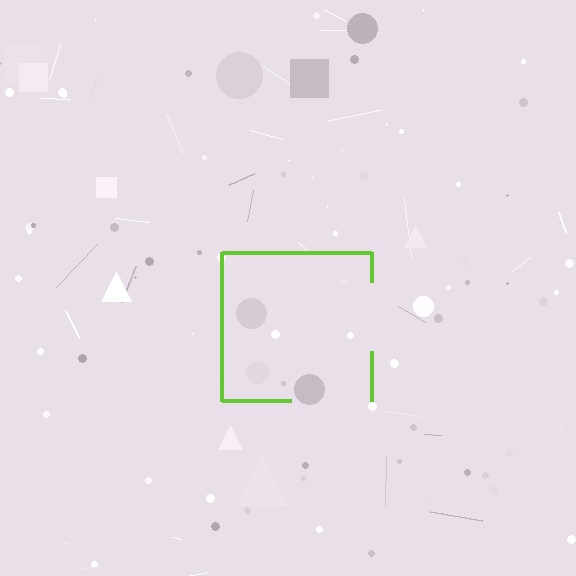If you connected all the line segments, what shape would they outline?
They would outline a square.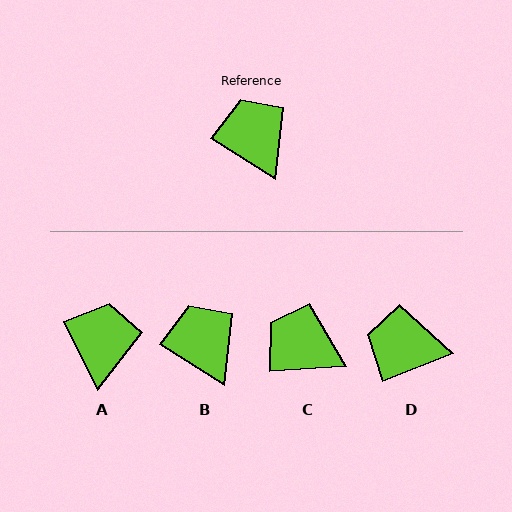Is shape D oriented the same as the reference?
No, it is off by about 54 degrees.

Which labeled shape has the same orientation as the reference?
B.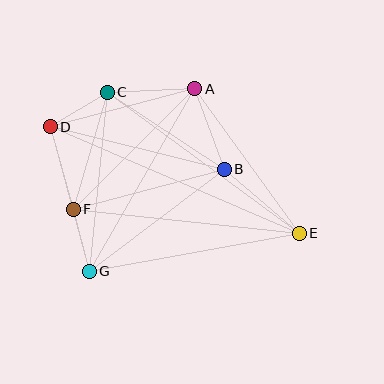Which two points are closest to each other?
Points F and G are closest to each other.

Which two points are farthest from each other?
Points D and E are farthest from each other.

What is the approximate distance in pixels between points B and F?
The distance between B and F is approximately 156 pixels.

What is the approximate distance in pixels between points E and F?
The distance between E and F is approximately 227 pixels.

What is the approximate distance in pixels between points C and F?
The distance between C and F is approximately 122 pixels.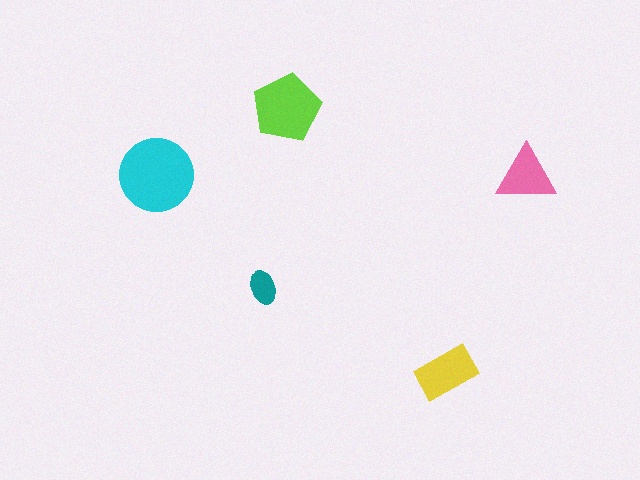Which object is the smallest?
The teal ellipse.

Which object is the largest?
The cyan circle.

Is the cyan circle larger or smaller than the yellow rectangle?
Larger.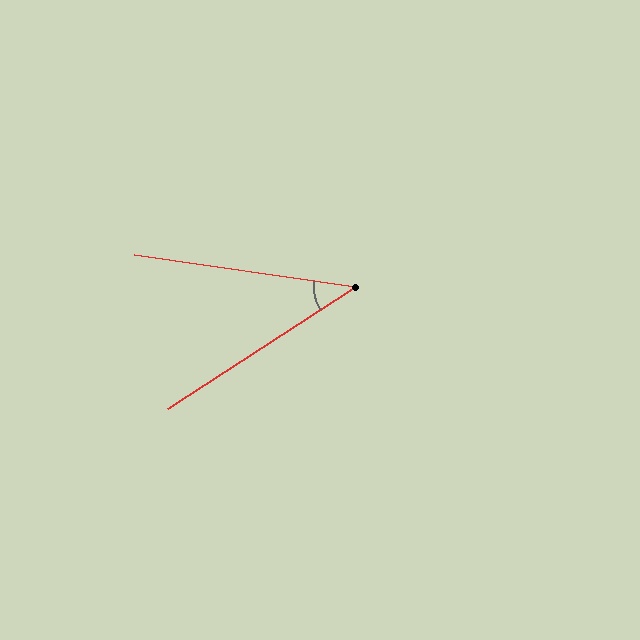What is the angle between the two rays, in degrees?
Approximately 41 degrees.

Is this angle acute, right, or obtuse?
It is acute.